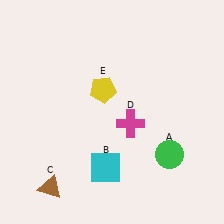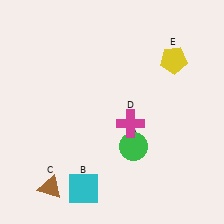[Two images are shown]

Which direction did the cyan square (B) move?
The cyan square (B) moved left.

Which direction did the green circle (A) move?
The green circle (A) moved left.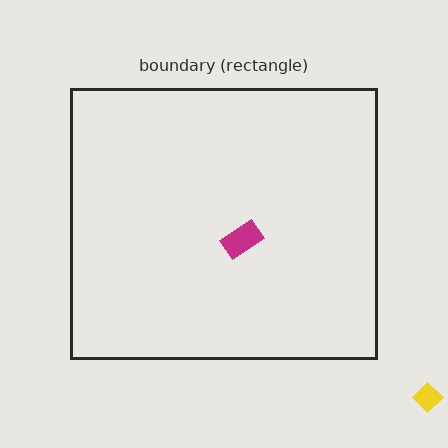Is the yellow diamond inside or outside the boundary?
Outside.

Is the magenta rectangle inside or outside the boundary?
Inside.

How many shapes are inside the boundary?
1 inside, 1 outside.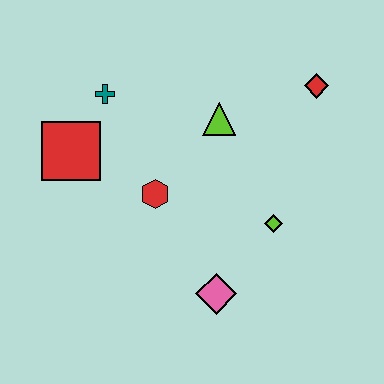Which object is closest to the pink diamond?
The lime diamond is closest to the pink diamond.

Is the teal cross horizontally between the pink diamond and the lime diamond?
No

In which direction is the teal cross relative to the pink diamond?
The teal cross is above the pink diamond.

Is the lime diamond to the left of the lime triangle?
No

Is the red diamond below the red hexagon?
No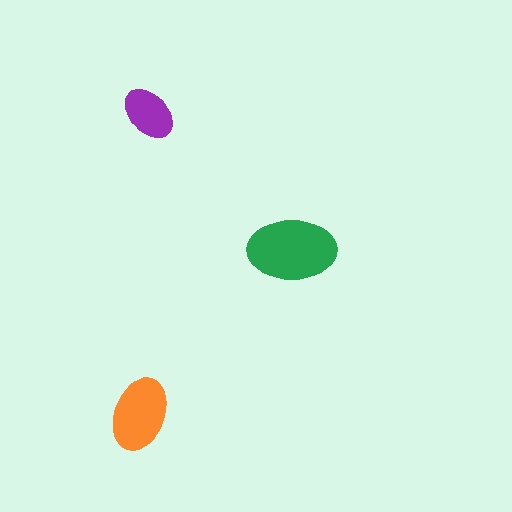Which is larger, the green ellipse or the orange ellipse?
The green one.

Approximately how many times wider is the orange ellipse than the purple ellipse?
About 1.5 times wider.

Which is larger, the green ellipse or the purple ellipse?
The green one.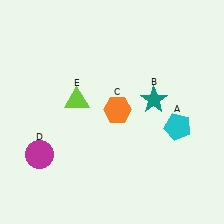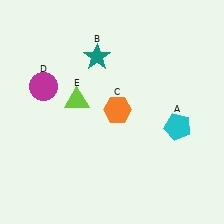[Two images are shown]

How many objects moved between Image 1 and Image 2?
2 objects moved between the two images.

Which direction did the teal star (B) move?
The teal star (B) moved left.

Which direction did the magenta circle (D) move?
The magenta circle (D) moved up.